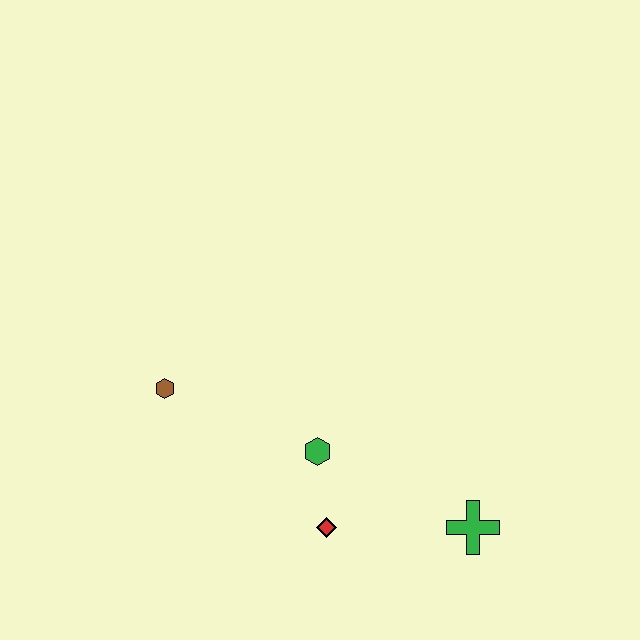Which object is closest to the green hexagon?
The red diamond is closest to the green hexagon.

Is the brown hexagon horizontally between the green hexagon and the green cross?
No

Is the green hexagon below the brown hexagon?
Yes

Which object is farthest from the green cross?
The brown hexagon is farthest from the green cross.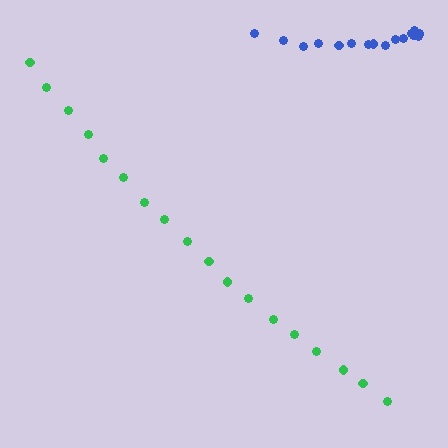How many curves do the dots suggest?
There are 2 distinct paths.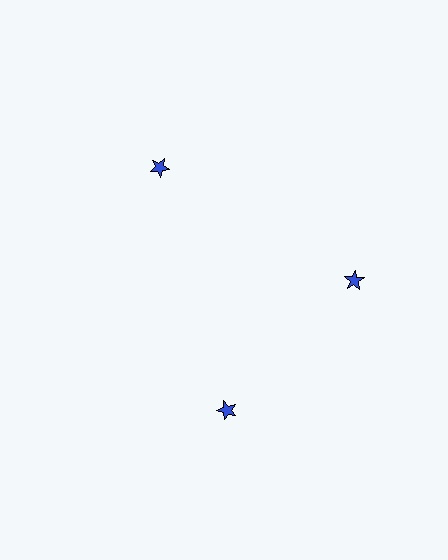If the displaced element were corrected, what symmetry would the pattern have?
It would have 3-fold rotational symmetry — the pattern would map onto itself every 120 degrees.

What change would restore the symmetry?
The symmetry would be restored by rotating it back into even spacing with its neighbors so that all 3 stars sit at equal angles and equal distance from the center.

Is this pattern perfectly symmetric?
No. The 3 blue stars are arranged in a ring, but one element near the 7 o'clock position is rotated out of alignment along the ring, breaking the 3-fold rotational symmetry.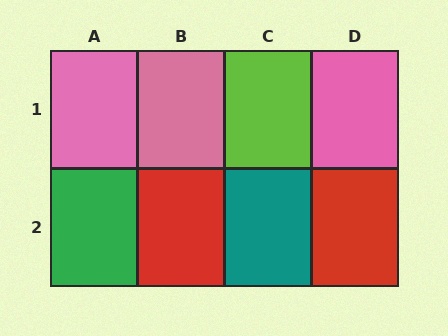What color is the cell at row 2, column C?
Teal.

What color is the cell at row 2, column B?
Red.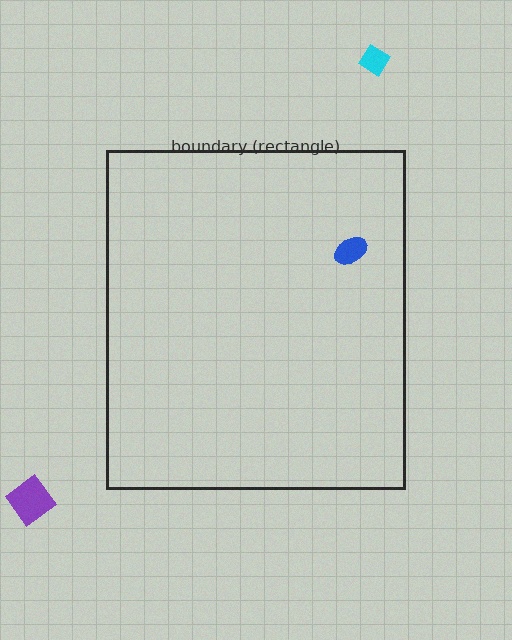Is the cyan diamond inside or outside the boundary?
Outside.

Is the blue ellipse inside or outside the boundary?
Inside.